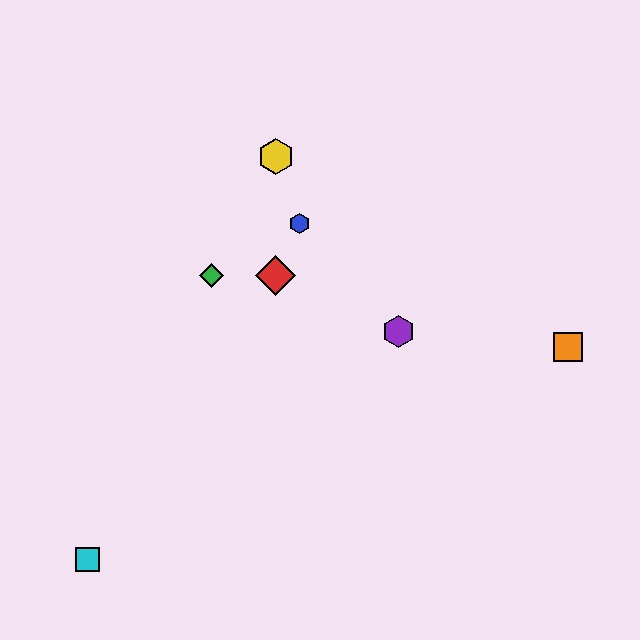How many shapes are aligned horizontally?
2 shapes (the red diamond, the green diamond) are aligned horizontally.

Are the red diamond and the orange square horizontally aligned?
No, the red diamond is at y≈276 and the orange square is at y≈347.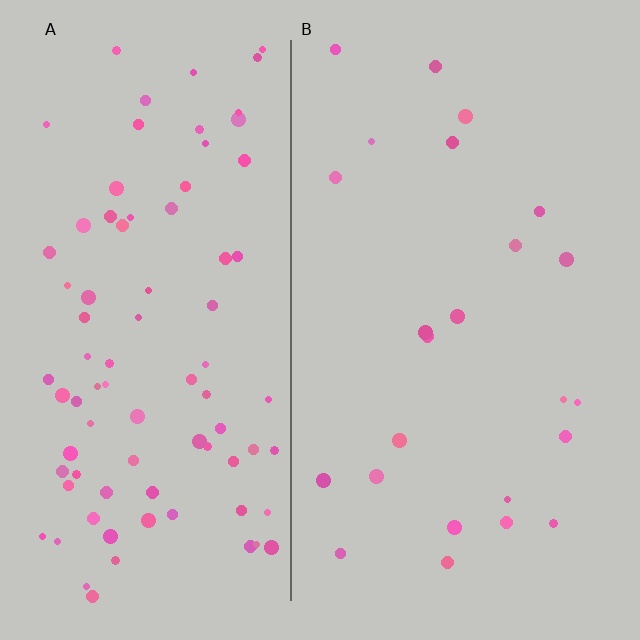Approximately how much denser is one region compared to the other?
Approximately 3.5× — region A over region B.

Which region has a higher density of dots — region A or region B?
A (the left).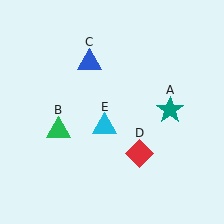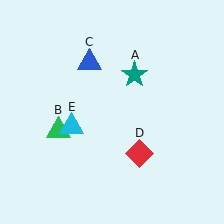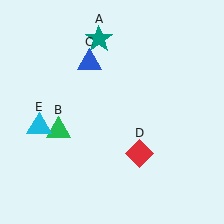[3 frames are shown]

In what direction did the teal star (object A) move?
The teal star (object A) moved up and to the left.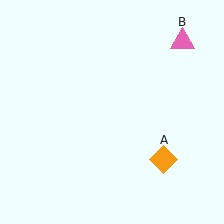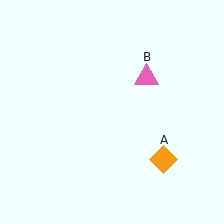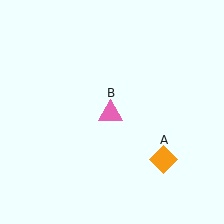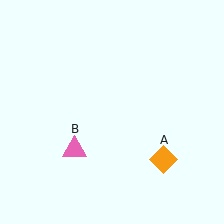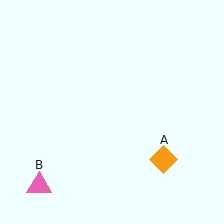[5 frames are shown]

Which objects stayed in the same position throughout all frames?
Orange diamond (object A) remained stationary.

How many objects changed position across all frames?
1 object changed position: pink triangle (object B).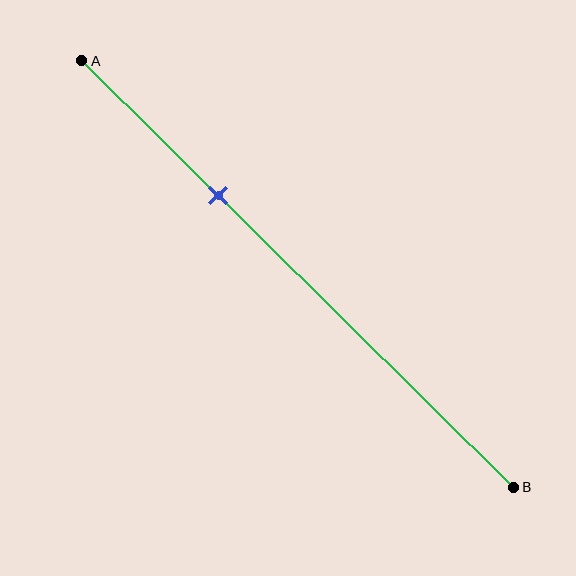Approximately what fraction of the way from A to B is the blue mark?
The blue mark is approximately 30% of the way from A to B.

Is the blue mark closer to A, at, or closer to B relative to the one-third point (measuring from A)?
The blue mark is approximately at the one-third point of segment AB.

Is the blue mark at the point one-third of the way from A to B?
Yes, the mark is approximately at the one-third point.